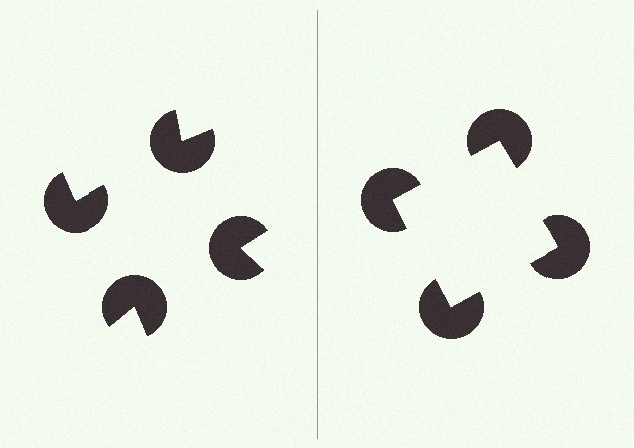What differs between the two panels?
The pac-man discs are positioned identically on both sides; only the wedge orientations differ. On the right they align to a square; on the left they are misaligned.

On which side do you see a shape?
An illusory square appears on the right side. On the left side the wedge cuts are rotated, so no coherent shape forms.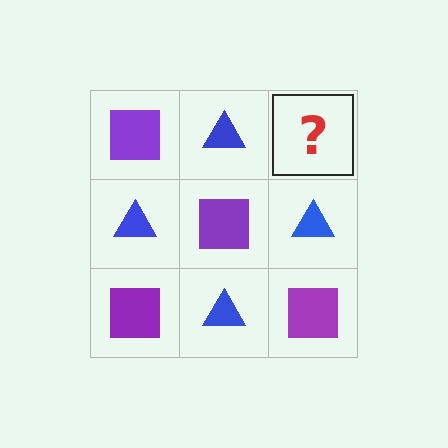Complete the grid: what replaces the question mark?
The question mark should be replaced with a purple square.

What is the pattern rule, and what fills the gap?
The rule is that it alternates purple square and blue triangle in a checkerboard pattern. The gap should be filled with a purple square.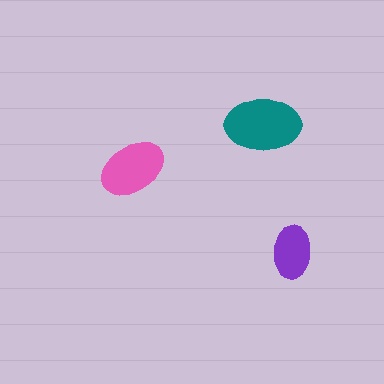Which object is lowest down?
The purple ellipse is bottommost.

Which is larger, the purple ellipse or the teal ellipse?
The teal one.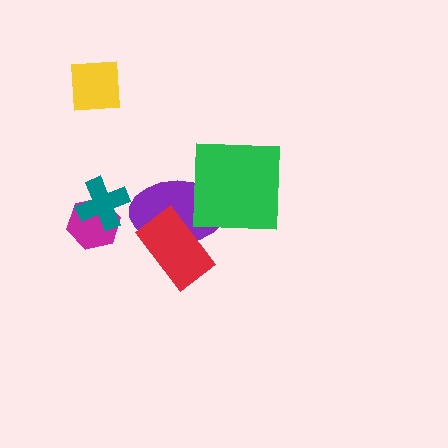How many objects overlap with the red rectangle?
1 object overlaps with the red rectangle.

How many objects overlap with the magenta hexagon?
1 object overlaps with the magenta hexagon.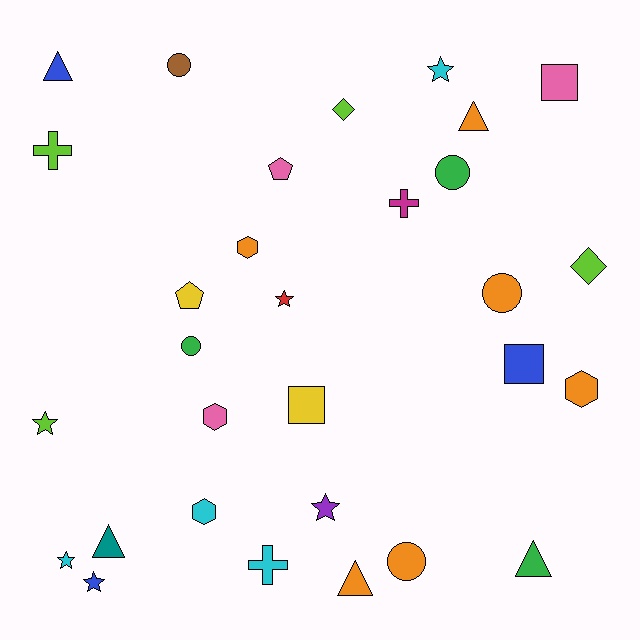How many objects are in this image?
There are 30 objects.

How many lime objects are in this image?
There are 4 lime objects.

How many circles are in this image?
There are 5 circles.